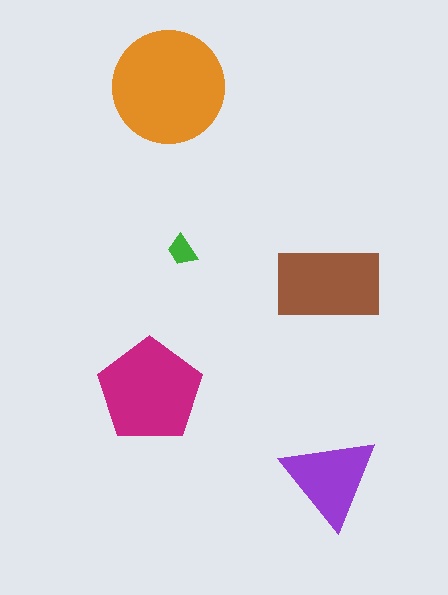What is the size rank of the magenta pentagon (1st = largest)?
2nd.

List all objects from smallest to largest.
The green trapezoid, the purple triangle, the brown rectangle, the magenta pentagon, the orange circle.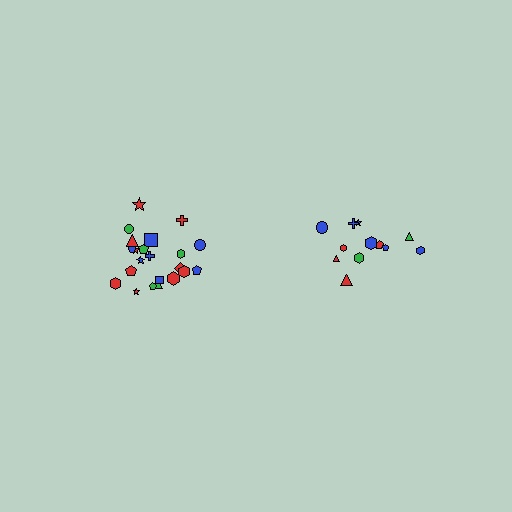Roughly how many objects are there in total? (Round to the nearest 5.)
Roughly 35 objects in total.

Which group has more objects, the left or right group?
The left group.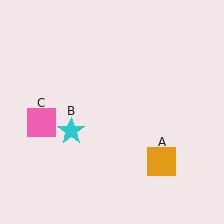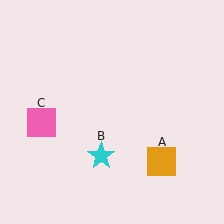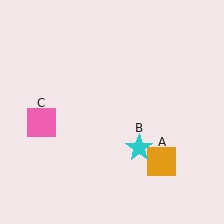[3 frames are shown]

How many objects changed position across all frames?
1 object changed position: cyan star (object B).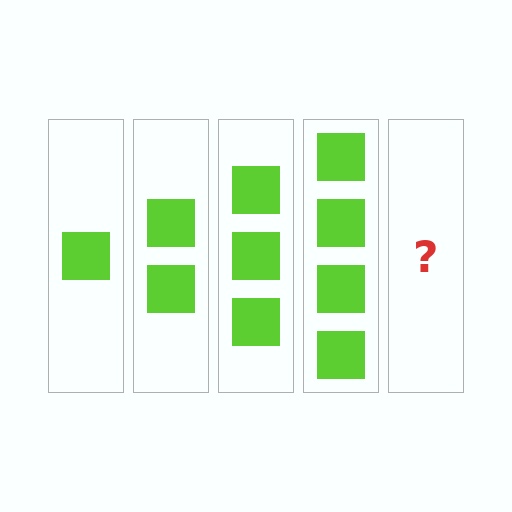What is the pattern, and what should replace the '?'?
The pattern is that each step adds one more square. The '?' should be 5 squares.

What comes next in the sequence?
The next element should be 5 squares.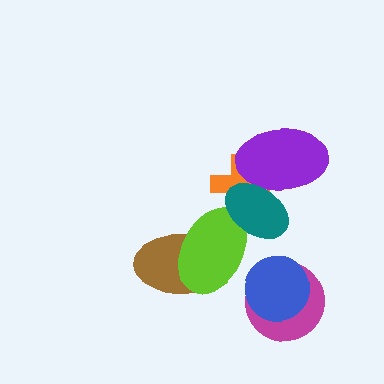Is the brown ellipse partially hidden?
Yes, it is partially covered by another shape.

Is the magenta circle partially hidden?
Yes, it is partially covered by another shape.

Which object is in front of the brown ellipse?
The lime ellipse is in front of the brown ellipse.